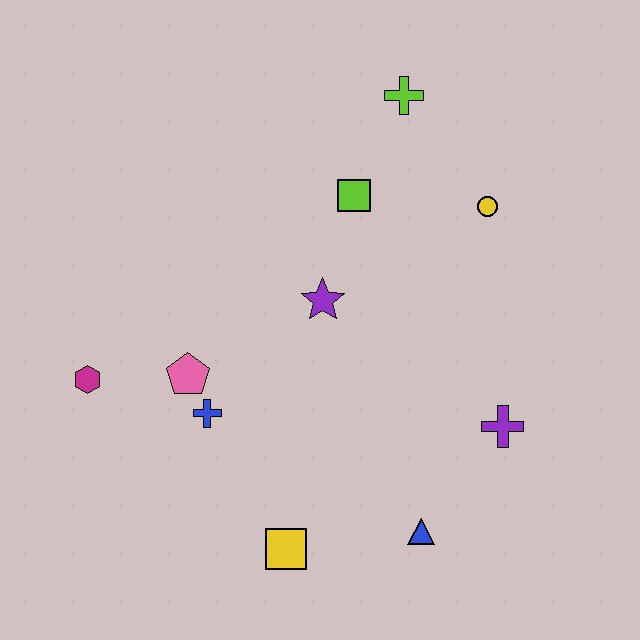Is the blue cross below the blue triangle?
No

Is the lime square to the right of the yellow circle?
No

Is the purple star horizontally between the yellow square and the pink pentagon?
No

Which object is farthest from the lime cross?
The yellow square is farthest from the lime cross.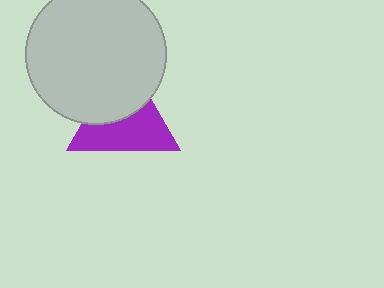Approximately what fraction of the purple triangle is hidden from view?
Roughly 43% of the purple triangle is hidden behind the light gray circle.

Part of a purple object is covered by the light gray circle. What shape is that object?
It is a triangle.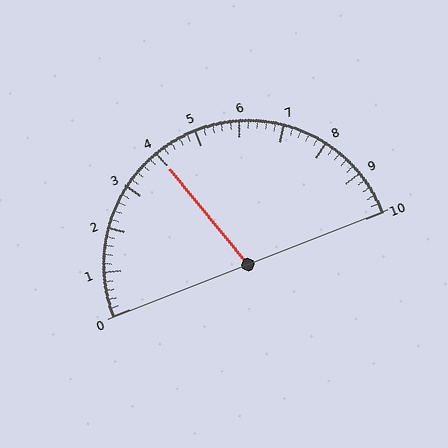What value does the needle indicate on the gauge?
The needle indicates approximately 4.0.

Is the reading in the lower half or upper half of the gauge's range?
The reading is in the lower half of the range (0 to 10).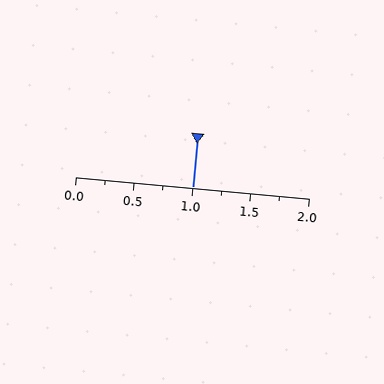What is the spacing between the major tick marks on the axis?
The major ticks are spaced 0.5 apart.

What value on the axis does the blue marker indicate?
The marker indicates approximately 1.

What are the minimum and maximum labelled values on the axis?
The axis runs from 0.0 to 2.0.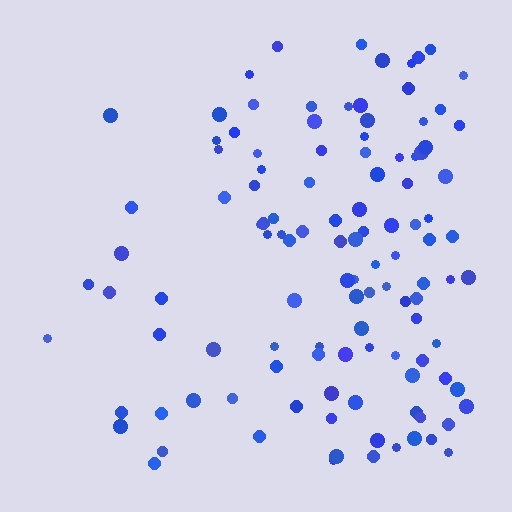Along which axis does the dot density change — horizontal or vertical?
Horizontal.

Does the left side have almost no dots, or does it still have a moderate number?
Still a moderate number, just noticeably fewer than the right.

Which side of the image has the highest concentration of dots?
The right.